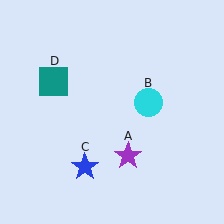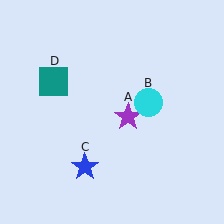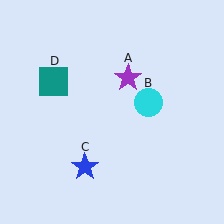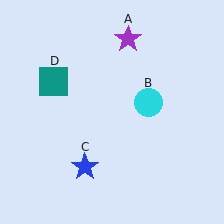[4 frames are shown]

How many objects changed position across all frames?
1 object changed position: purple star (object A).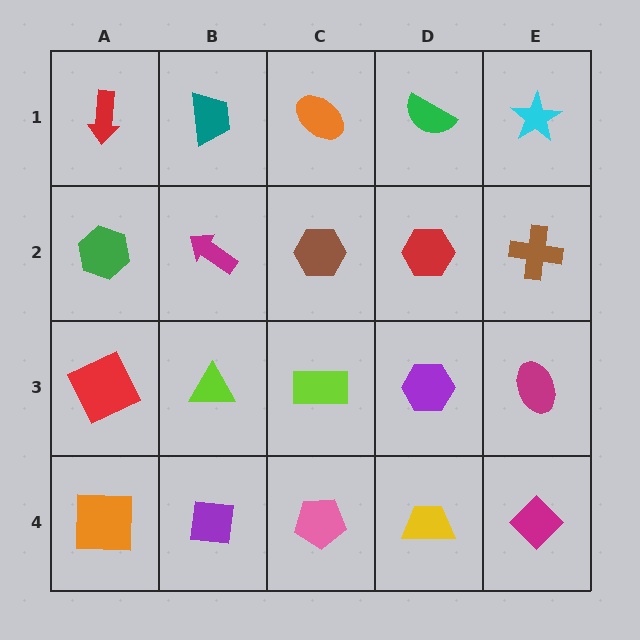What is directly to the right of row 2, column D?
A brown cross.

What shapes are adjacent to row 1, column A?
A green hexagon (row 2, column A), a teal trapezoid (row 1, column B).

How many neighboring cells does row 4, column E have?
2.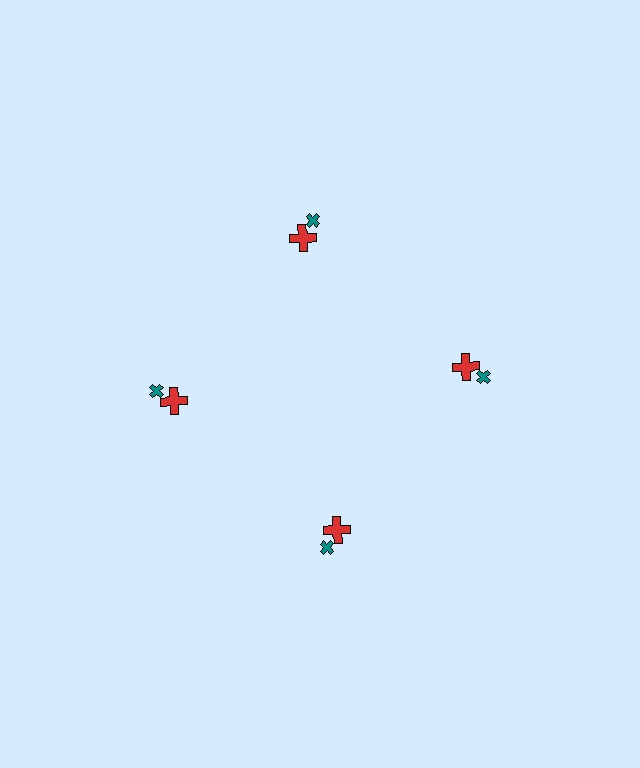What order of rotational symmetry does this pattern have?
This pattern has 4-fold rotational symmetry.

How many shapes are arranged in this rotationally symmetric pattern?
There are 8 shapes, arranged in 4 groups of 2.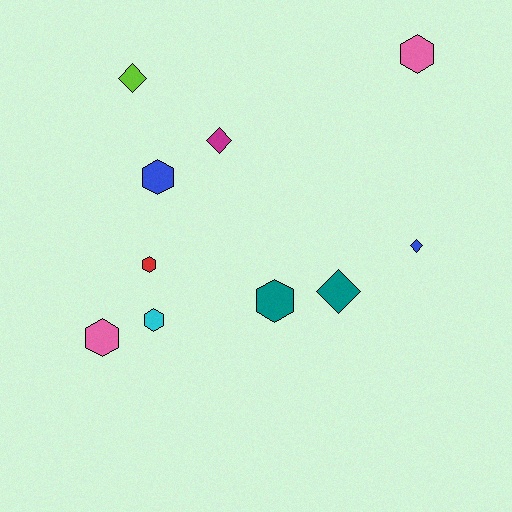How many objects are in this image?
There are 10 objects.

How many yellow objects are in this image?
There are no yellow objects.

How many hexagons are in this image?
There are 6 hexagons.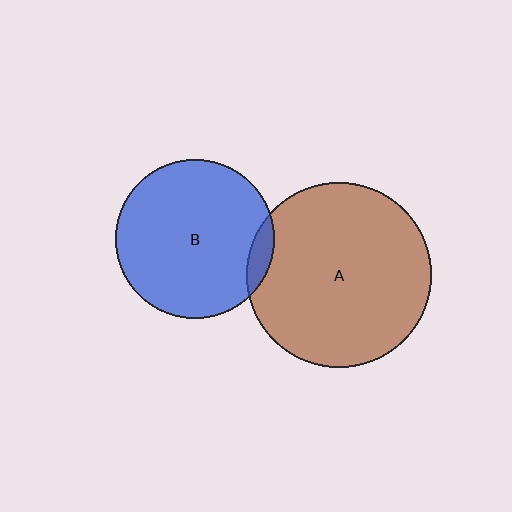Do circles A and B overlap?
Yes.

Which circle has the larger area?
Circle A (brown).